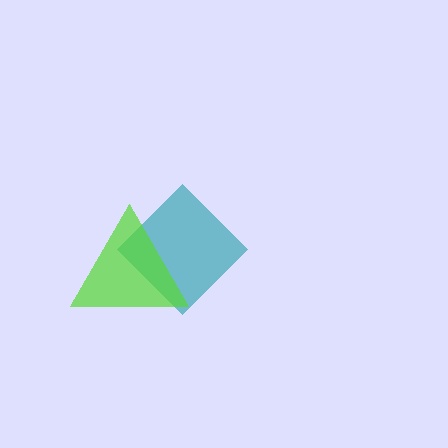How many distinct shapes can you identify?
There are 2 distinct shapes: a teal diamond, a lime triangle.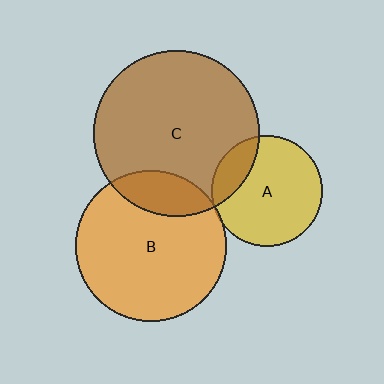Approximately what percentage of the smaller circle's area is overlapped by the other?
Approximately 5%.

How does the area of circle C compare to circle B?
Approximately 1.2 times.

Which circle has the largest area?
Circle C (brown).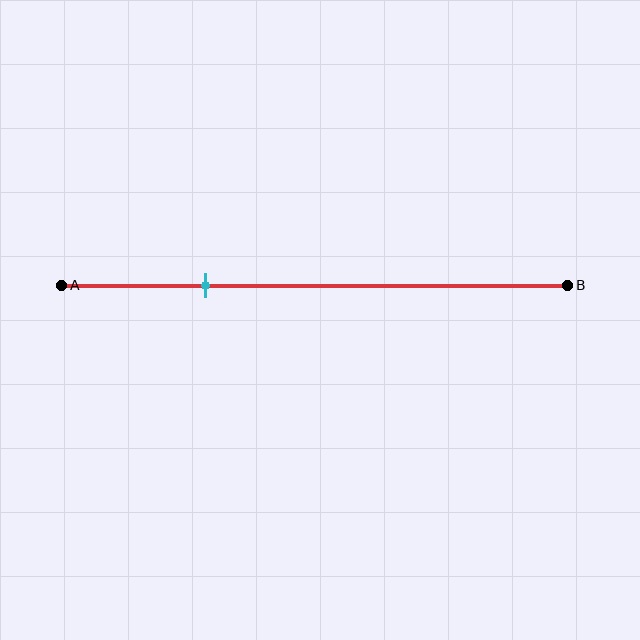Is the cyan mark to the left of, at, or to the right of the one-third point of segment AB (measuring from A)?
The cyan mark is to the left of the one-third point of segment AB.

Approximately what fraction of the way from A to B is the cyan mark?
The cyan mark is approximately 30% of the way from A to B.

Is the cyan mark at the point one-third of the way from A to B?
No, the mark is at about 30% from A, not at the 33% one-third point.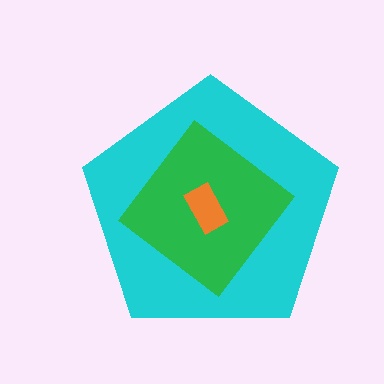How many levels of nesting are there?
3.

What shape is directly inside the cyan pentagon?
The green diamond.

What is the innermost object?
The orange rectangle.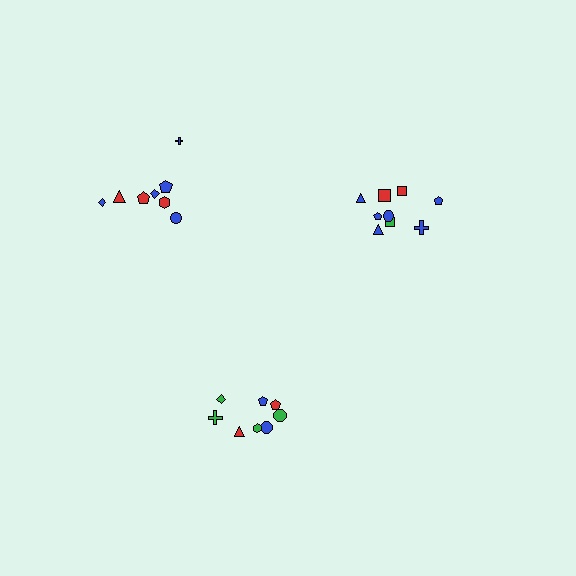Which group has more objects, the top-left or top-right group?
The top-right group.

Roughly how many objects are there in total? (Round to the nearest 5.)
Roughly 25 objects in total.